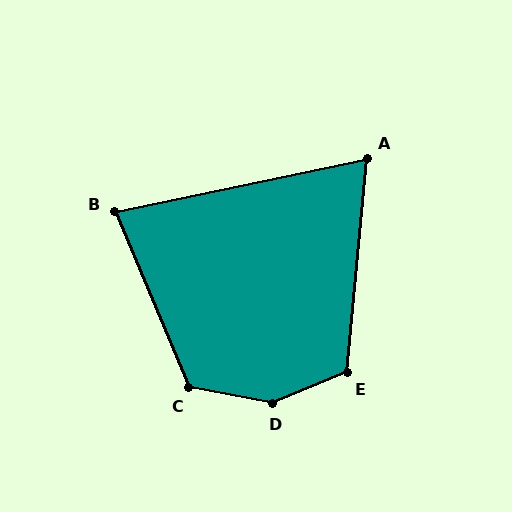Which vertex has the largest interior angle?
D, at approximately 147 degrees.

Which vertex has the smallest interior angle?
A, at approximately 73 degrees.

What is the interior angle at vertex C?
Approximately 123 degrees (obtuse).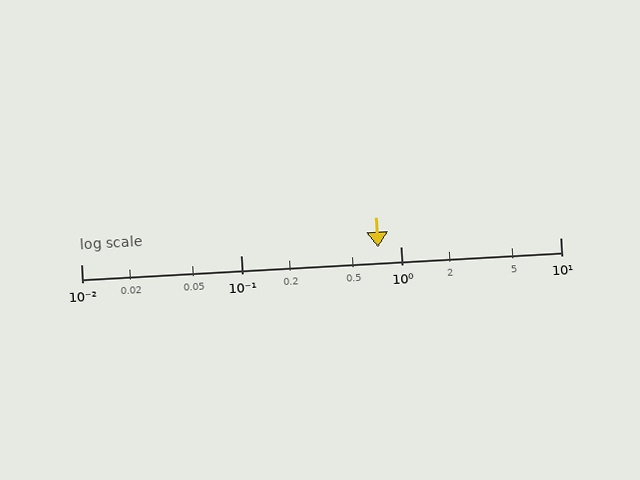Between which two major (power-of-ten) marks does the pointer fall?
The pointer is between 0.1 and 1.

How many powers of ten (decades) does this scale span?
The scale spans 3 decades, from 0.01 to 10.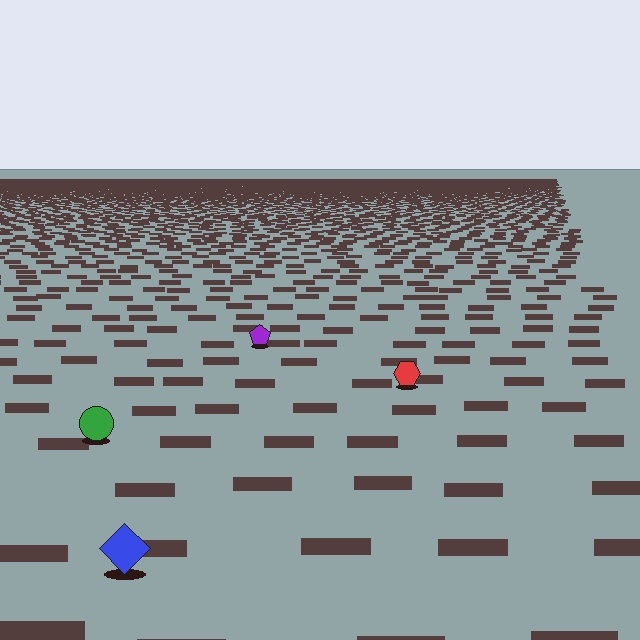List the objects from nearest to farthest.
From nearest to farthest: the blue diamond, the green circle, the red hexagon, the purple pentagon.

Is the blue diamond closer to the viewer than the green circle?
Yes. The blue diamond is closer — you can tell from the texture gradient: the ground texture is coarser near it.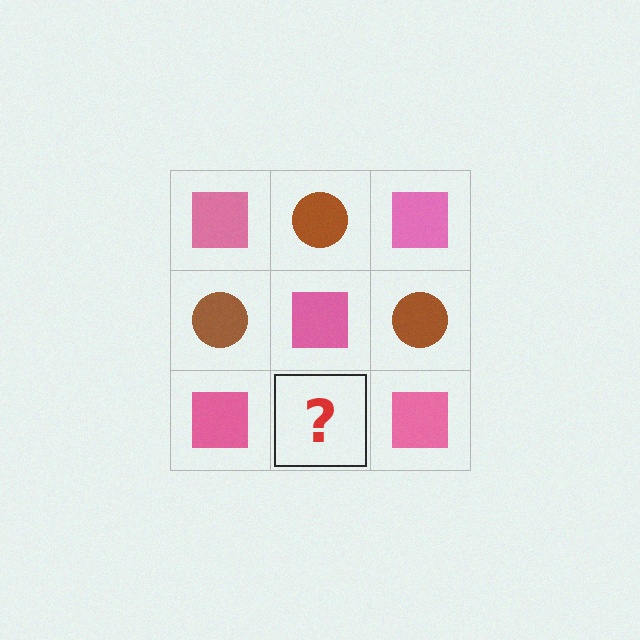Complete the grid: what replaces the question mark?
The question mark should be replaced with a brown circle.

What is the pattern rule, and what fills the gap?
The rule is that it alternates pink square and brown circle in a checkerboard pattern. The gap should be filled with a brown circle.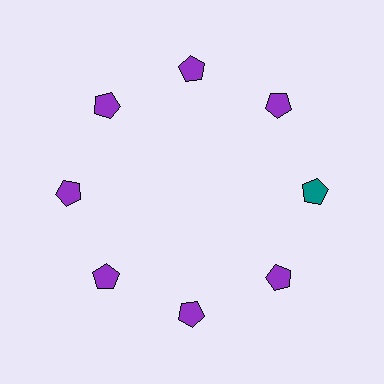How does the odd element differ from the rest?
It has a different color: teal instead of purple.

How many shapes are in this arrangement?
There are 8 shapes arranged in a ring pattern.